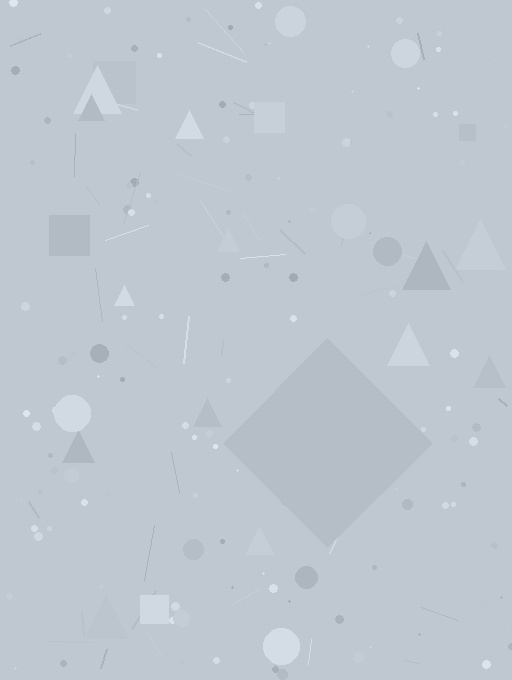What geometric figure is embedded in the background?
A diamond is embedded in the background.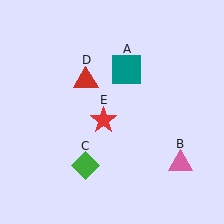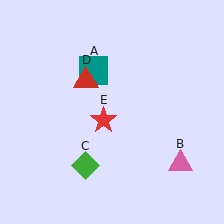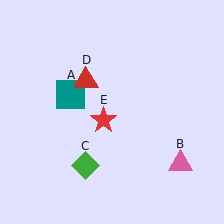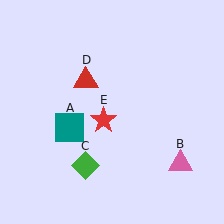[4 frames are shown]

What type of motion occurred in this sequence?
The teal square (object A) rotated counterclockwise around the center of the scene.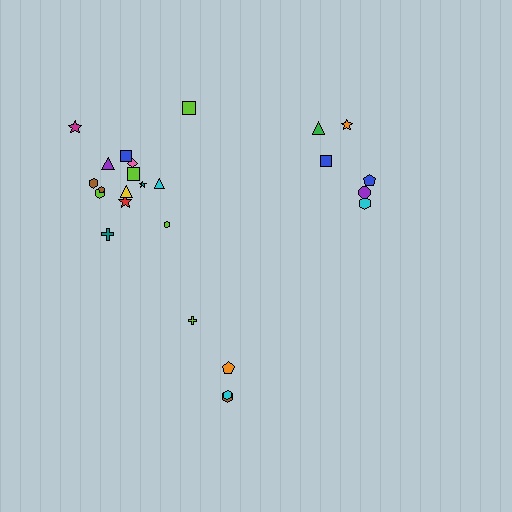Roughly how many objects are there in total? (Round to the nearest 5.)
Roughly 25 objects in total.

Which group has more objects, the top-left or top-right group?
The top-left group.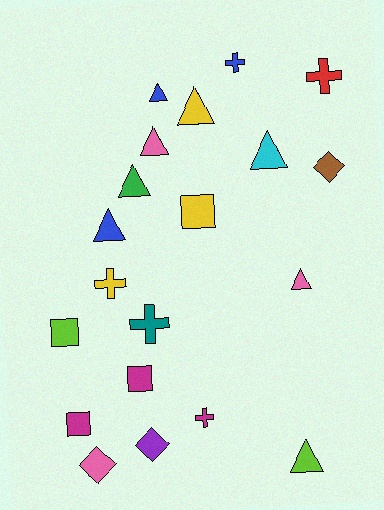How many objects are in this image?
There are 20 objects.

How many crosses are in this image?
There are 5 crosses.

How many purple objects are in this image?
There is 1 purple object.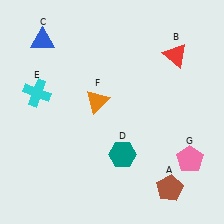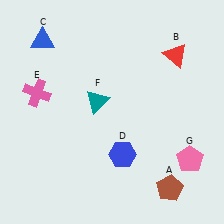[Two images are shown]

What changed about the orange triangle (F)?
In Image 1, F is orange. In Image 2, it changed to teal.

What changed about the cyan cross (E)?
In Image 1, E is cyan. In Image 2, it changed to pink.